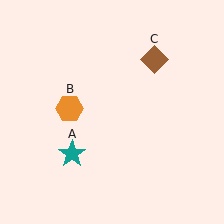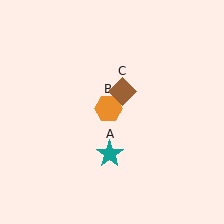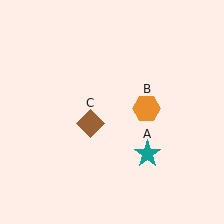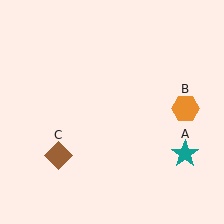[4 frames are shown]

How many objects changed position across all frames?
3 objects changed position: teal star (object A), orange hexagon (object B), brown diamond (object C).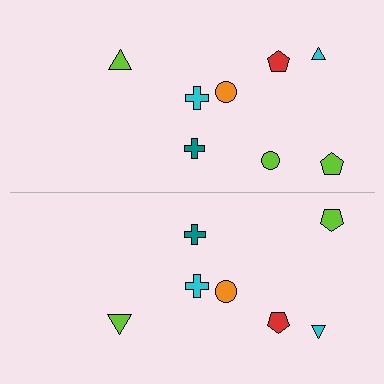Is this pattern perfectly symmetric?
No, the pattern is not perfectly symmetric. A lime circle is missing from the bottom side.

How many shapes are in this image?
There are 15 shapes in this image.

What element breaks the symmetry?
A lime circle is missing from the bottom side.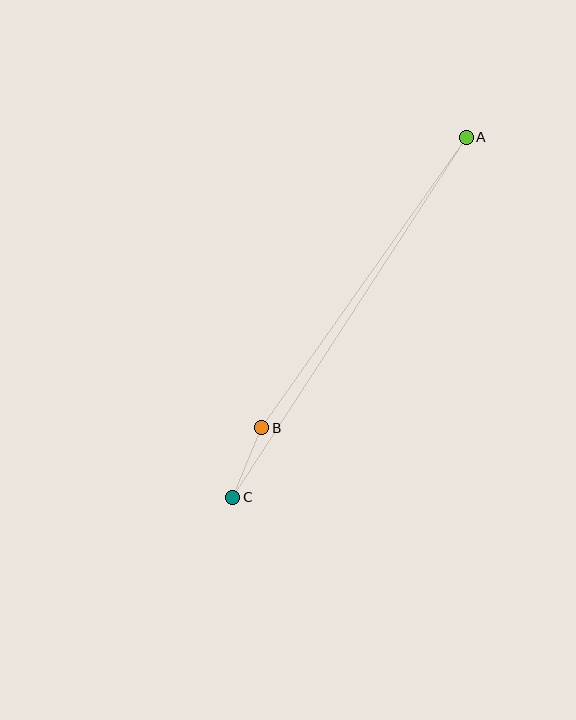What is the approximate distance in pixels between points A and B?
The distance between A and B is approximately 356 pixels.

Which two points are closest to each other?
Points B and C are closest to each other.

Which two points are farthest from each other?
Points A and C are farthest from each other.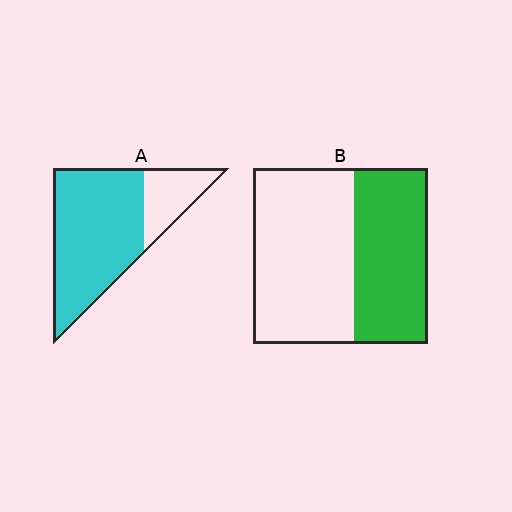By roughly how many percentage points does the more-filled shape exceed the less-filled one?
By roughly 35 percentage points (A over B).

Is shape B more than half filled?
No.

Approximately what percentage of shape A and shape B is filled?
A is approximately 75% and B is approximately 40%.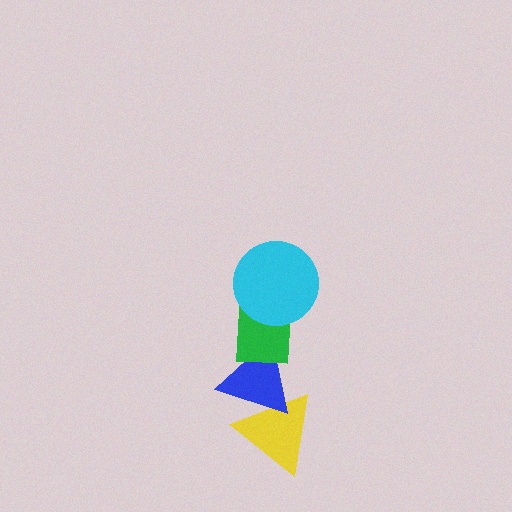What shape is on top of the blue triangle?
The green rectangle is on top of the blue triangle.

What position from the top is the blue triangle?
The blue triangle is 3rd from the top.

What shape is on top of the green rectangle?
The cyan circle is on top of the green rectangle.